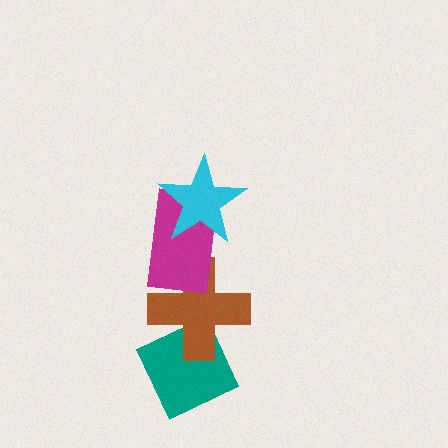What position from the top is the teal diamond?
The teal diamond is 4th from the top.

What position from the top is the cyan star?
The cyan star is 1st from the top.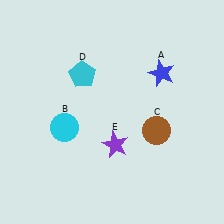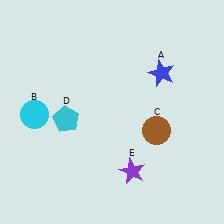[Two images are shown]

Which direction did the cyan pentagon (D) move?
The cyan pentagon (D) moved down.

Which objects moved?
The objects that moved are: the cyan circle (B), the cyan pentagon (D), the purple star (E).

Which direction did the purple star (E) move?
The purple star (E) moved down.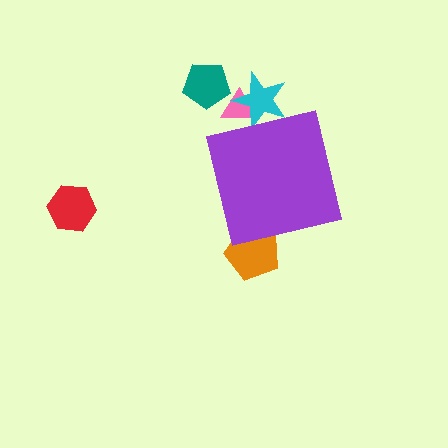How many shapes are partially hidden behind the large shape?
3 shapes are partially hidden.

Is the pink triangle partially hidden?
Yes, the pink triangle is partially hidden behind the purple square.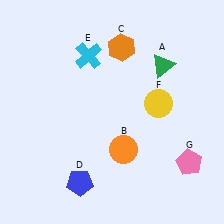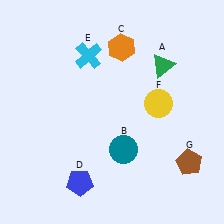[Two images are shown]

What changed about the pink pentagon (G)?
In Image 1, G is pink. In Image 2, it changed to brown.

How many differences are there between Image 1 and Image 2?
There are 2 differences between the two images.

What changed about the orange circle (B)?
In Image 1, B is orange. In Image 2, it changed to teal.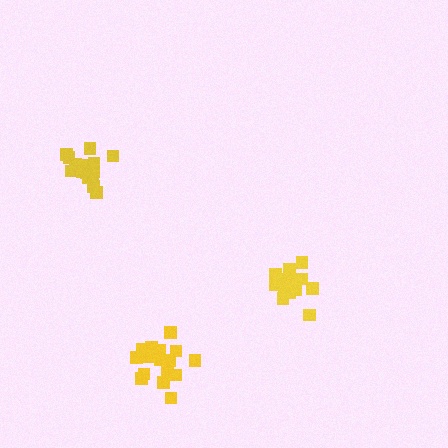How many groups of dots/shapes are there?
There are 3 groups.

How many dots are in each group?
Group 1: 15 dots, Group 2: 16 dots, Group 3: 17 dots (48 total).